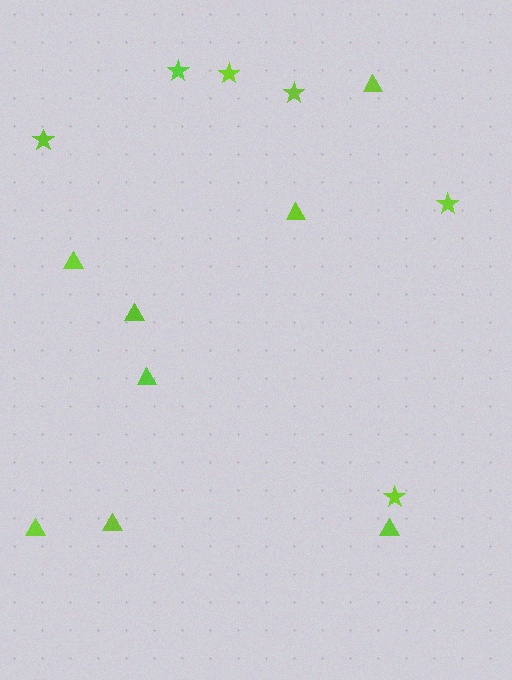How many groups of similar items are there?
There are 2 groups: one group of triangles (8) and one group of stars (6).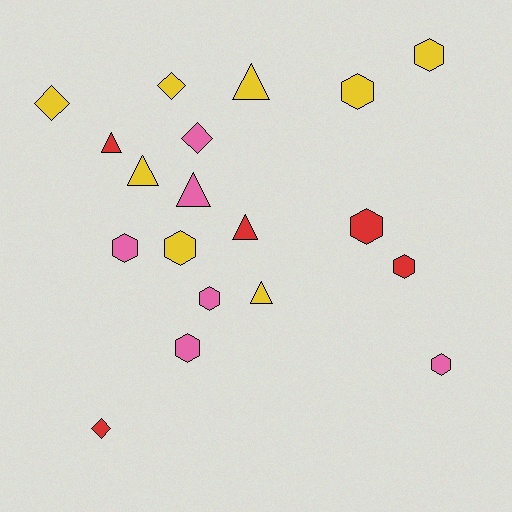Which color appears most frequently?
Yellow, with 8 objects.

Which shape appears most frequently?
Hexagon, with 9 objects.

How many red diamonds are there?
There is 1 red diamond.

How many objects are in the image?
There are 19 objects.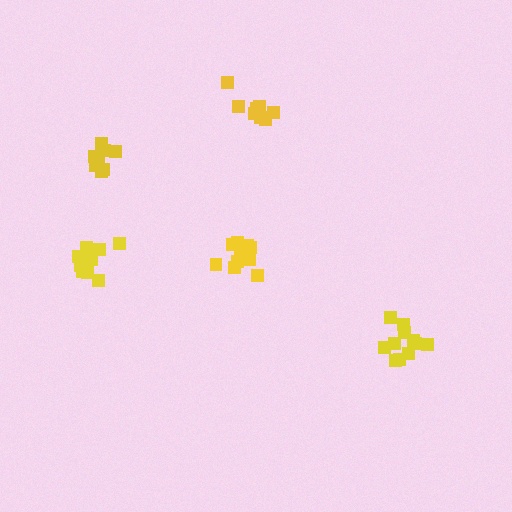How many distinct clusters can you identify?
There are 5 distinct clusters.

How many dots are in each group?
Group 1: 8 dots, Group 2: 10 dots, Group 3: 11 dots, Group 4: 11 dots, Group 5: 9 dots (49 total).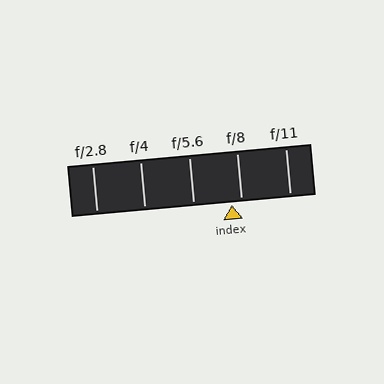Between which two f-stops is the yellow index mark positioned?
The index mark is between f/5.6 and f/8.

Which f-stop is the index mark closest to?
The index mark is closest to f/8.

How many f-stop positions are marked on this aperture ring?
There are 5 f-stop positions marked.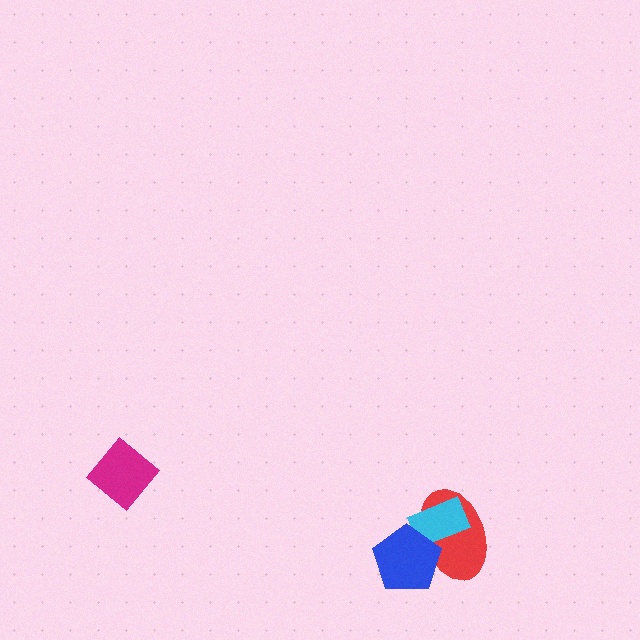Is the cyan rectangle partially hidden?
Yes, it is partially covered by another shape.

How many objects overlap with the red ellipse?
2 objects overlap with the red ellipse.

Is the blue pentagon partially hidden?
No, no other shape covers it.